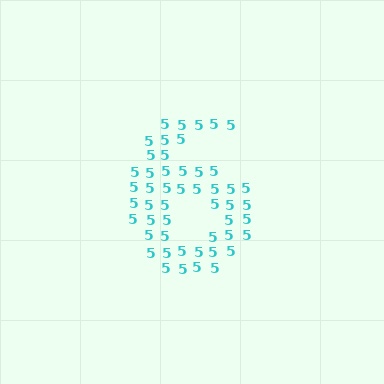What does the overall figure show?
The overall figure shows the digit 6.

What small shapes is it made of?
It is made of small digit 5's.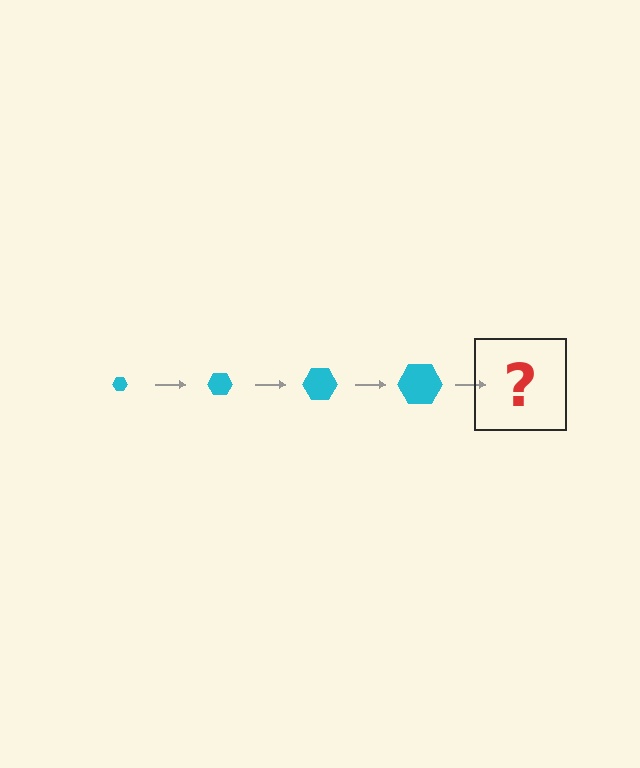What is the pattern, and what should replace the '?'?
The pattern is that the hexagon gets progressively larger each step. The '?' should be a cyan hexagon, larger than the previous one.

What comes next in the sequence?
The next element should be a cyan hexagon, larger than the previous one.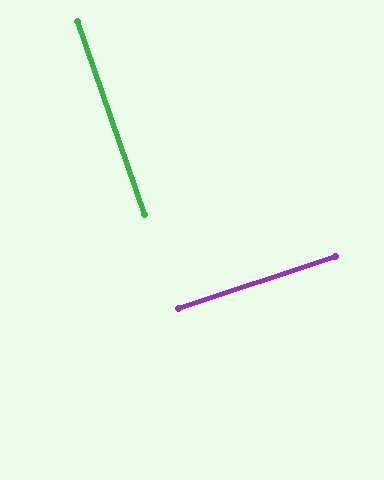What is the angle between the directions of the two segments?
Approximately 89 degrees.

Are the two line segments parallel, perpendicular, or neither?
Perpendicular — they meet at approximately 89°.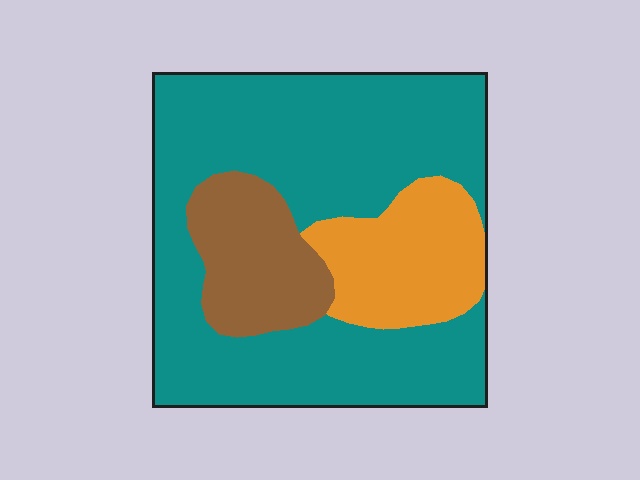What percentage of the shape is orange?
Orange takes up about one sixth (1/6) of the shape.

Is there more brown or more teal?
Teal.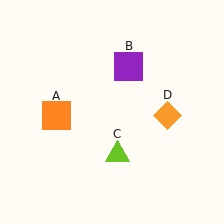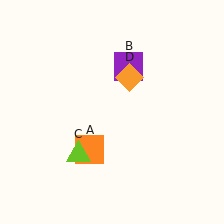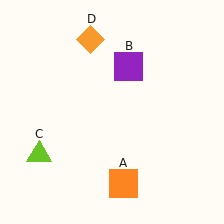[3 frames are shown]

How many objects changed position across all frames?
3 objects changed position: orange square (object A), lime triangle (object C), orange diamond (object D).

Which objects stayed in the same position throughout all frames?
Purple square (object B) remained stationary.